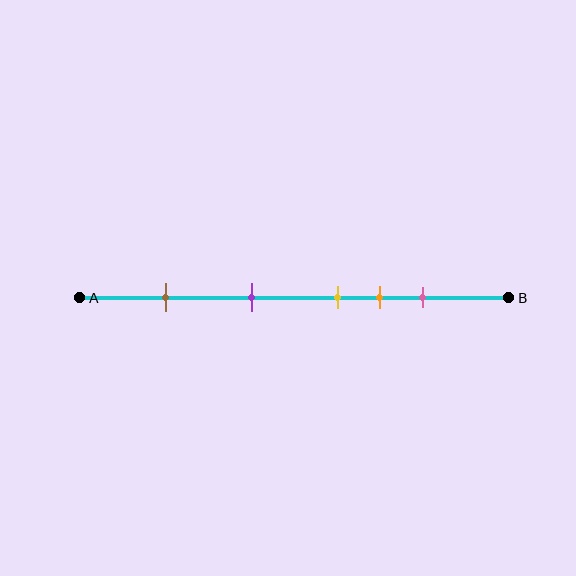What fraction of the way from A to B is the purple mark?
The purple mark is approximately 40% (0.4) of the way from A to B.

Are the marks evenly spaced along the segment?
No, the marks are not evenly spaced.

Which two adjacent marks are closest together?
The yellow and orange marks are the closest adjacent pair.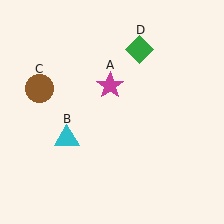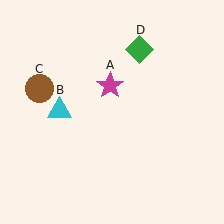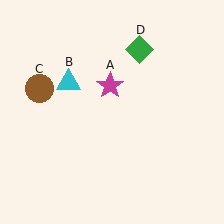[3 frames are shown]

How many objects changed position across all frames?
1 object changed position: cyan triangle (object B).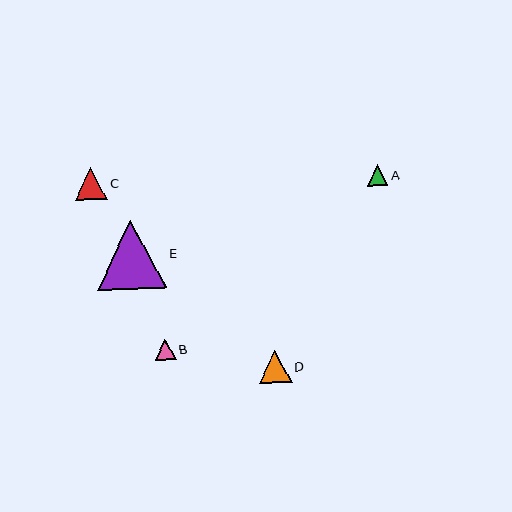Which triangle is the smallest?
Triangle A is the smallest with a size of approximately 21 pixels.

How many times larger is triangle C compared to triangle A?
Triangle C is approximately 1.6 times the size of triangle A.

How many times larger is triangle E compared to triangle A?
Triangle E is approximately 3.4 times the size of triangle A.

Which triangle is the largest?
Triangle E is the largest with a size of approximately 70 pixels.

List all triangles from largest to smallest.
From largest to smallest: E, D, C, B, A.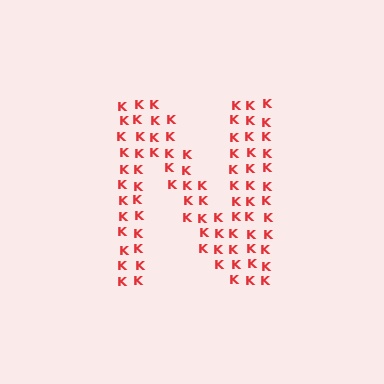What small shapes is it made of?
It is made of small letter K's.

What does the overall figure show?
The overall figure shows the letter N.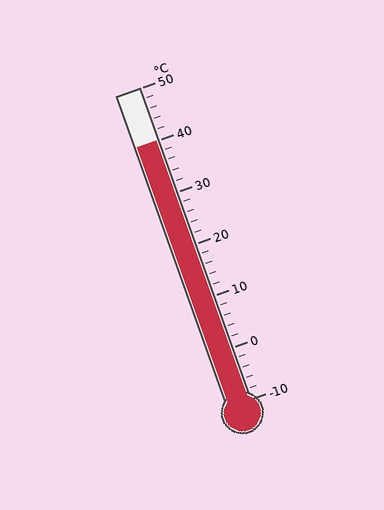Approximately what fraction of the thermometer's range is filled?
The thermometer is filled to approximately 85% of its range.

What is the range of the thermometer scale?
The thermometer scale ranges from -10°C to 50°C.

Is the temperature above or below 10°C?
The temperature is above 10°C.